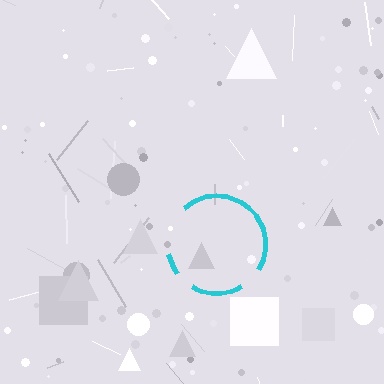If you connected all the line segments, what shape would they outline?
They would outline a circle.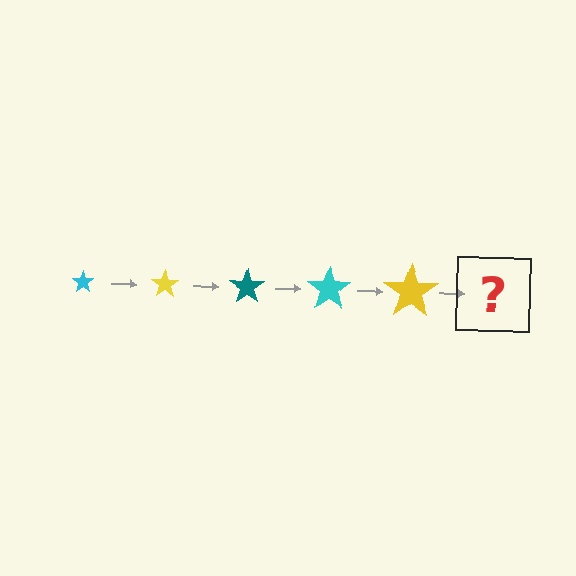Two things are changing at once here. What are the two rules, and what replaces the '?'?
The two rules are that the star grows larger each step and the color cycles through cyan, yellow, and teal. The '?' should be a teal star, larger than the previous one.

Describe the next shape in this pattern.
It should be a teal star, larger than the previous one.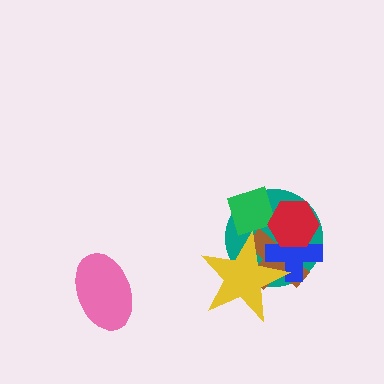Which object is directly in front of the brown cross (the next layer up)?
The green diamond is directly in front of the brown cross.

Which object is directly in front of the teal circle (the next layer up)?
The brown cross is directly in front of the teal circle.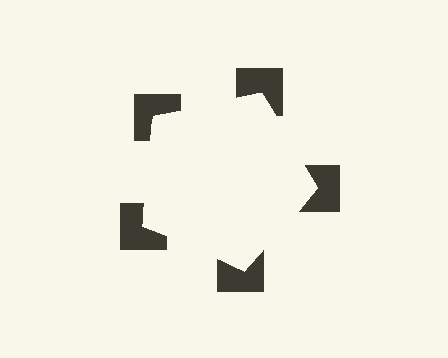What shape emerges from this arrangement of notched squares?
An illusory pentagon — its edges are inferred from the aligned wedge cuts in the notched squares, not physically drawn.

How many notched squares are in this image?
There are 5 — one at each vertex of the illusory pentagon.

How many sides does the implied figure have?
5 sides.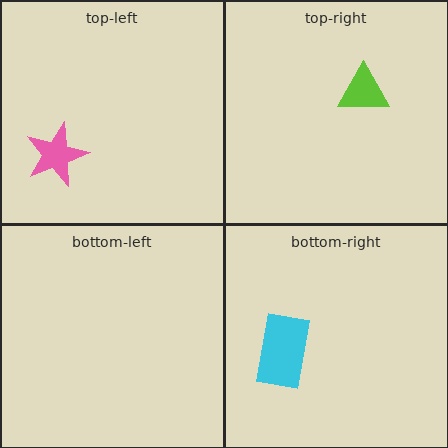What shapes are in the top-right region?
The lime triangle.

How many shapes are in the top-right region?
1.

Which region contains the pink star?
The top-left region.